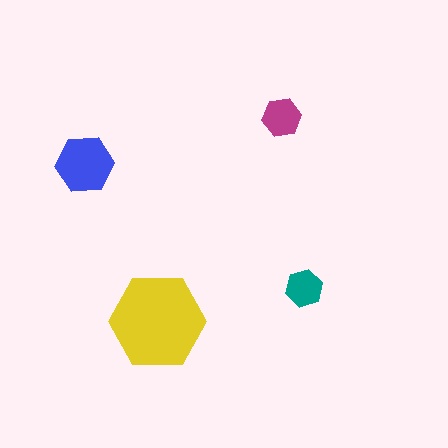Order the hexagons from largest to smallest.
the yellow one, the blue one, the magenta one, the teal one.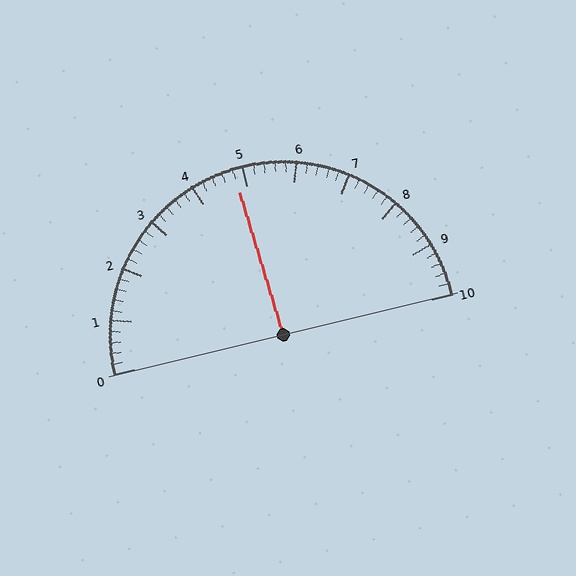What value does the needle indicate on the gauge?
The needle indicates approximately 4.8.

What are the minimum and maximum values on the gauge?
The gauge ranges from 0 to 10.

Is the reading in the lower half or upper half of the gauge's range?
The reading is in the lower half of the range (0 to 10).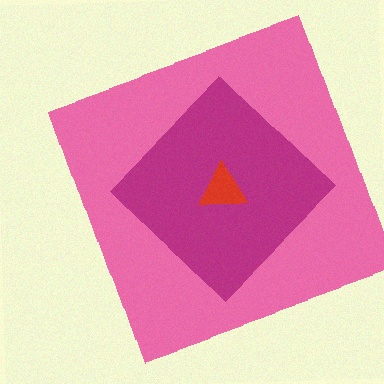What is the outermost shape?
The pink square.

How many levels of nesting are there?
3.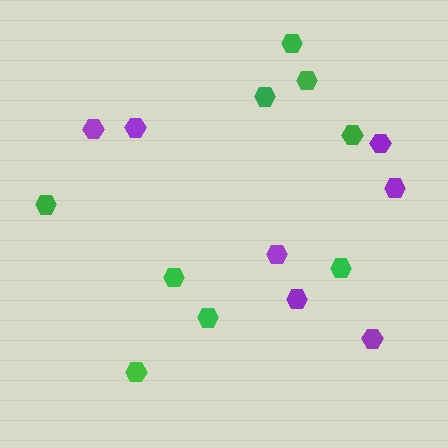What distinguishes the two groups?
There are 2 groups: one group of purple hexagons (7) and one group of green hexagons (9).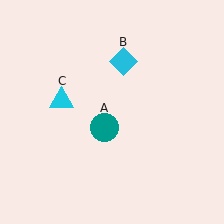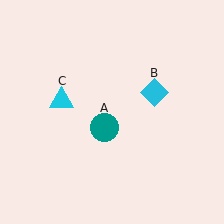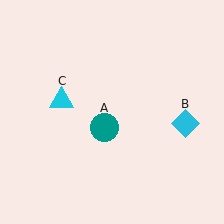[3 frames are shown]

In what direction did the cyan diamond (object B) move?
The cyan diamond (object B) moved down and to the right.